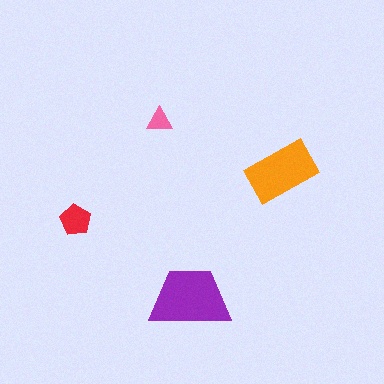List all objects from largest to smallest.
The purple trapezoid, the orange rectangle, the red pentagon, the pink triangle.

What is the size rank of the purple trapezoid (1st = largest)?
1st.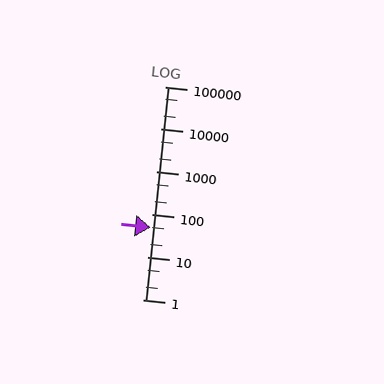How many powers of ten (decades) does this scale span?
The scale spans 5 decades, from 1 to 100000.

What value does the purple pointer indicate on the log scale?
The pointer indicates approximately 50.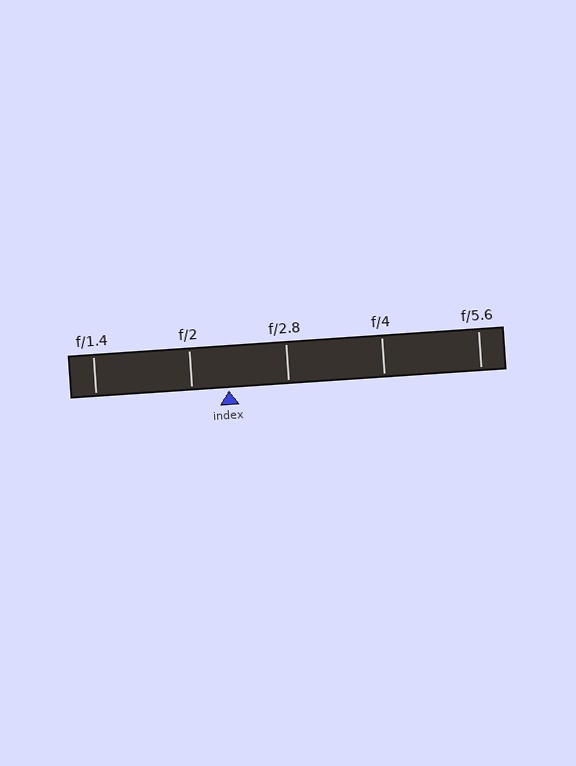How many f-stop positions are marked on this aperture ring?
There are 5 f-stop positions marked.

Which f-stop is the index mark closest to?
The index mark is closest to f/2.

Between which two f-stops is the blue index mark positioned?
The index mark is between f/2 and f/2.8.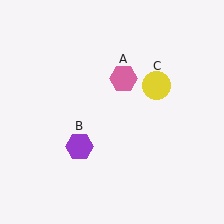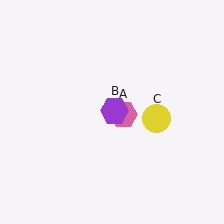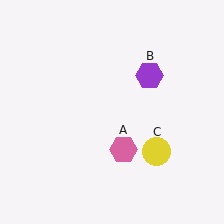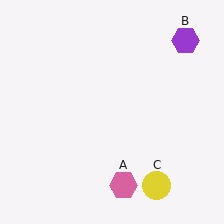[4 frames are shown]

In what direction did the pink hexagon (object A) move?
The pink hexagon (object A) moved down.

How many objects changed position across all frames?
3 objects changed position: pink hexagon (object A), purple hexagon (object B), yellow circle (object C).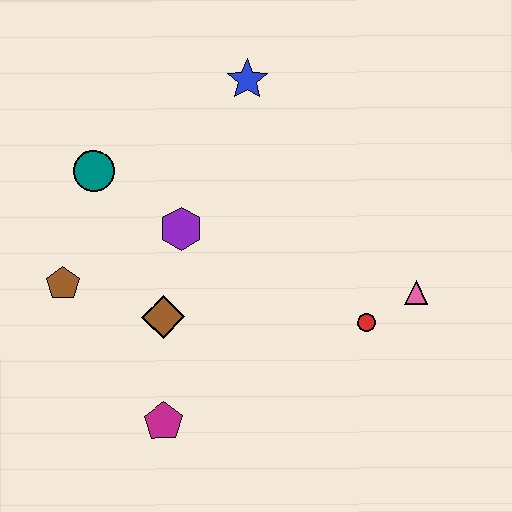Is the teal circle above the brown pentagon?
Yes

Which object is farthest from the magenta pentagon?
The blue star is farthest from the magenta pentagon.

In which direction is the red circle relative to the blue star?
The red circle is below the blue star.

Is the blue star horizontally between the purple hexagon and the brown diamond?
No